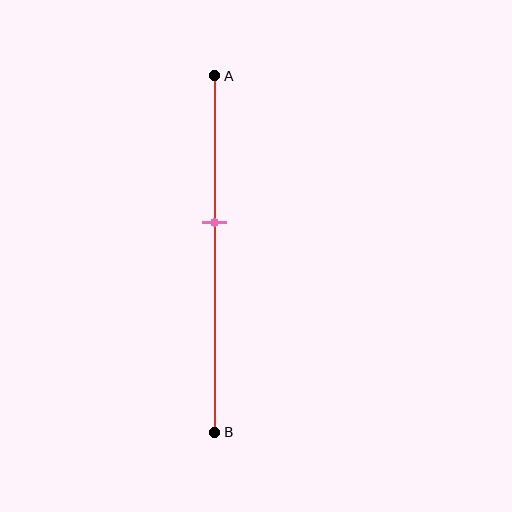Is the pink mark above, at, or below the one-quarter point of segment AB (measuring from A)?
The pink mark is below the one-quarter point of segment AB.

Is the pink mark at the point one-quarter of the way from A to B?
No, the mark is at about 40% from A, not at the 25% one-quarter point.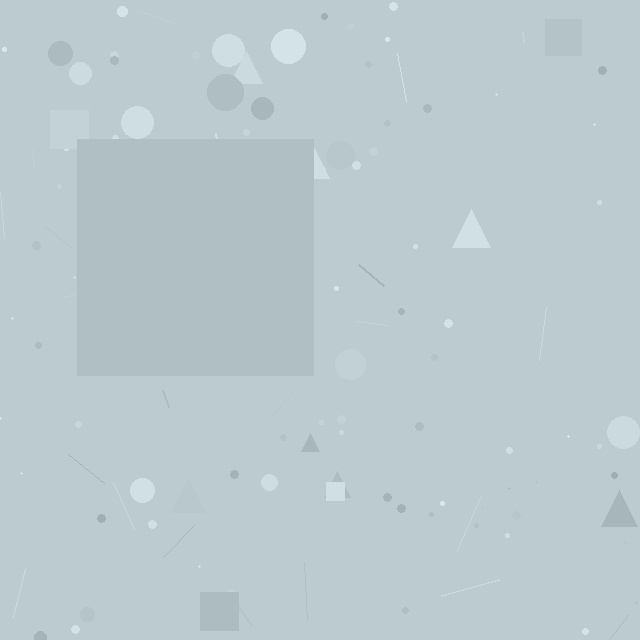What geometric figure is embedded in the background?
A square is embedded in the background.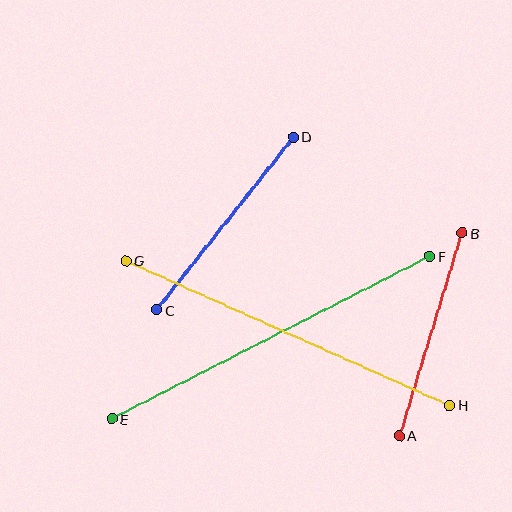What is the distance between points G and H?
The distance is approximately 354 pixels.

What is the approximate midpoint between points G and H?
The midpoint is at approximately (288, 333) pixels.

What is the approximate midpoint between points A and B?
The midpoint is at approximately (431, 334) pixels.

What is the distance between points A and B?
The distance is approximately 212 pixels.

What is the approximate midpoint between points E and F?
The midpoint is at approximately (271, 338) pixels.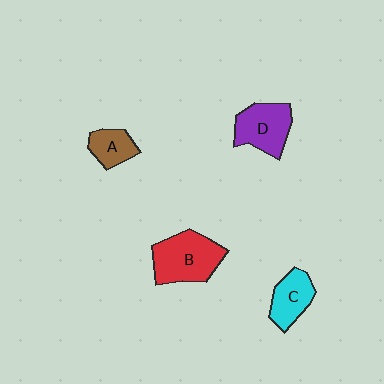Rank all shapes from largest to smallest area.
From largest to smallest: B (red), D (purple), C (cyan), A (brown).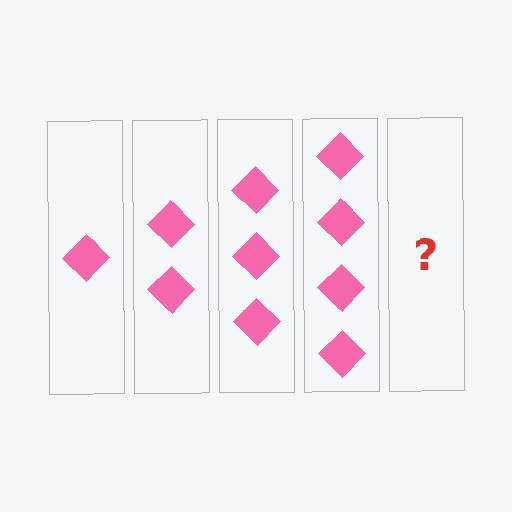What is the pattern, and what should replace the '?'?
The pattern is that each step adds one more diamond. The '?' should be 5 diamonds.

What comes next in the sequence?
The next element should be 5 diamonds.